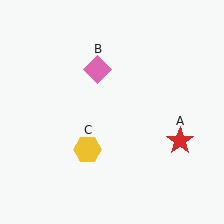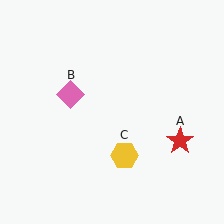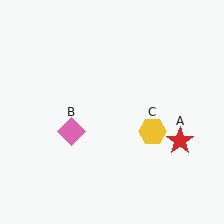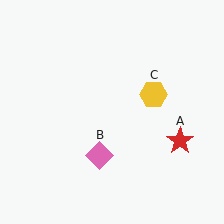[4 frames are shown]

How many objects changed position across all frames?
2 objects changed position: pink diamond (object B), yellow hexagon (object C).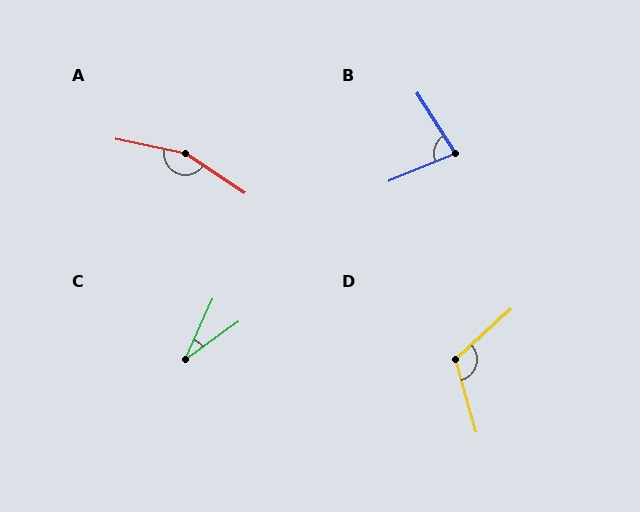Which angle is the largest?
A, at approximately 158 degrees.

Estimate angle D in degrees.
Approximately 117 degrees.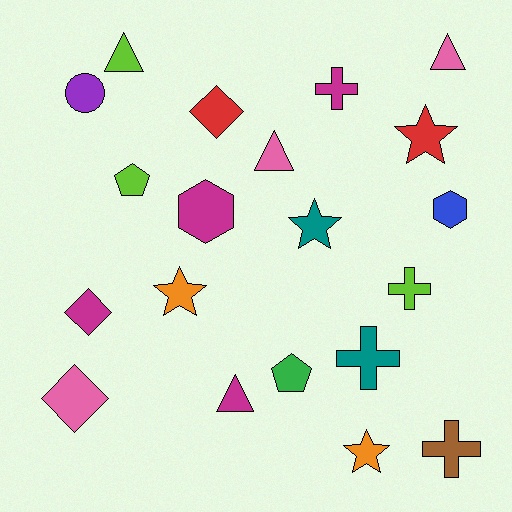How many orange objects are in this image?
There are 2 orange objects.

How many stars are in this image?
There are 4 stars.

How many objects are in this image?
There are 20 objects.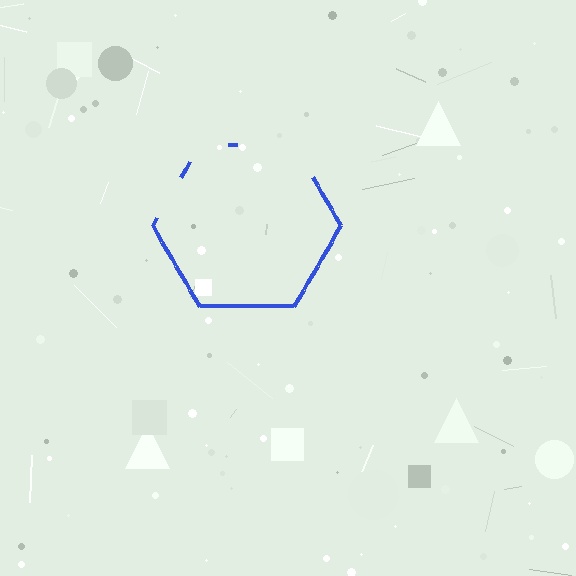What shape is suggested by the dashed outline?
The dashed outline suggests a hexagon.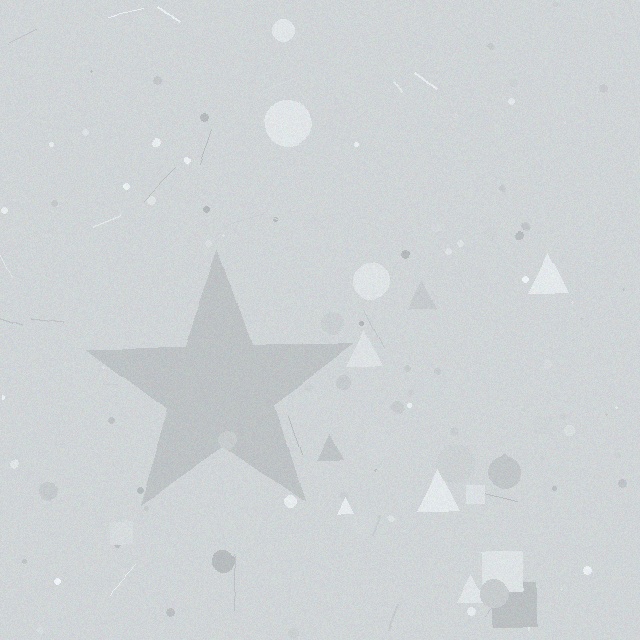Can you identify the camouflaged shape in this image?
The camouflaged shape is a star.